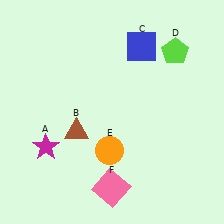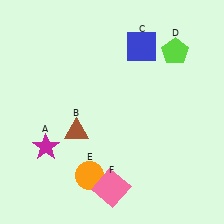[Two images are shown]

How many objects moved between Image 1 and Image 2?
1 object moved between the two images.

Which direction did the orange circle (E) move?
The orange circle (E) moved down.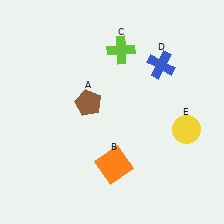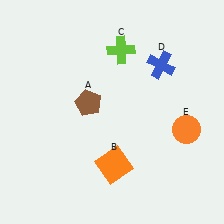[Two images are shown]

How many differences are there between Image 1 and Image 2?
There is 1 difference between the two images.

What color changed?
The circle (E) changed from yellow in Image 1 to orange in Image 2.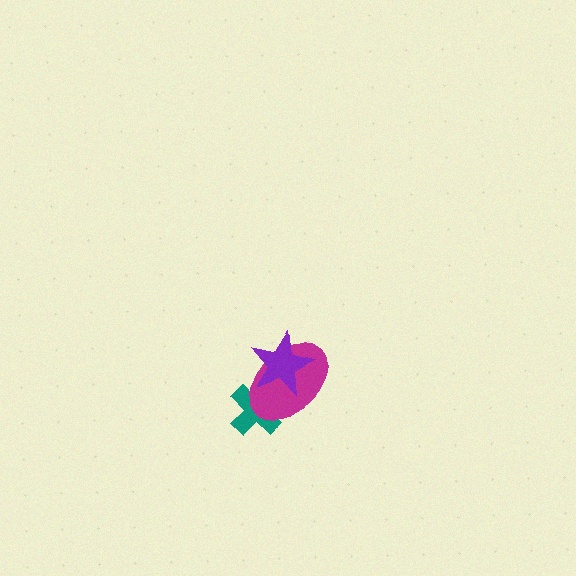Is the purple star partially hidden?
No, no other shape covers it.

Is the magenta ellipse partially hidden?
Yes, it is partially covered by another shape.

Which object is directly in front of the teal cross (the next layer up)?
The magenta ellipse is directly in front of the teal cross.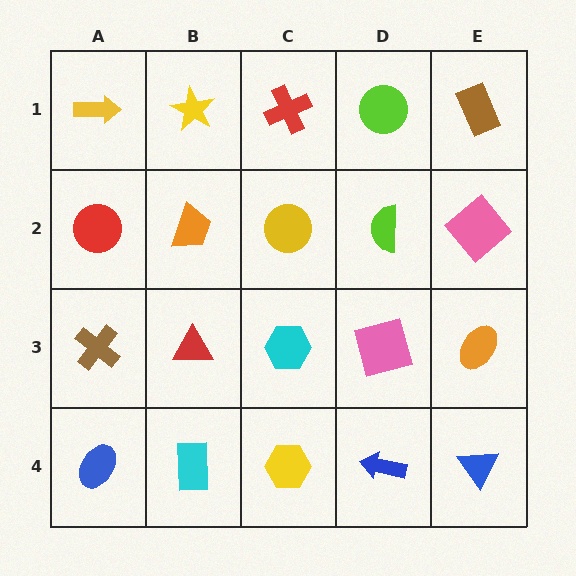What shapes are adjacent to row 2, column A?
A yellow arrow (row 1, column A), a brown cross (row 3, column A), an orange trapezoid (row 2, column B).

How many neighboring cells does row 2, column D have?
4.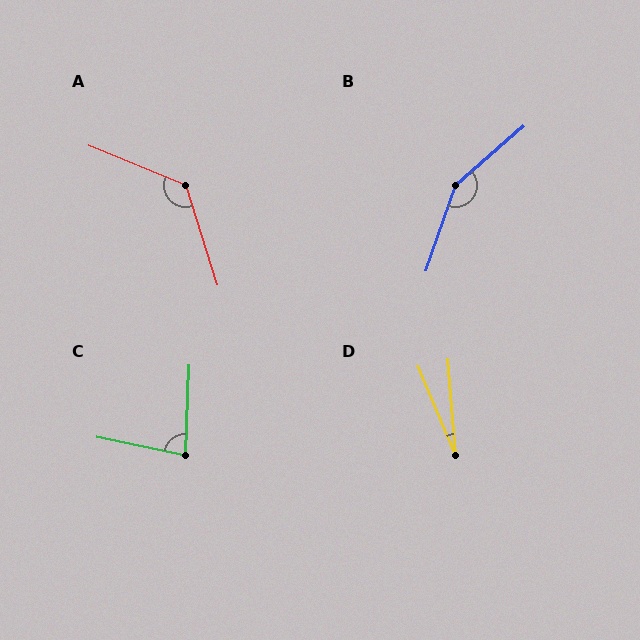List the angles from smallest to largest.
D (19°), C (80°), A (130°), B (150°).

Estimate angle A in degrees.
Approximately 130 degrees.